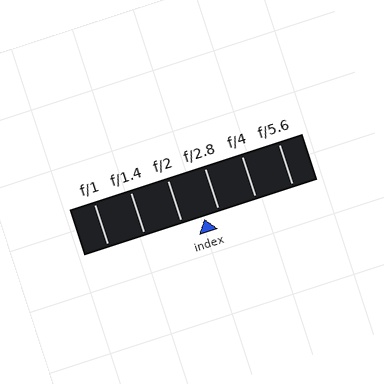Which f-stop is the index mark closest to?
The index mark is closest to f/2.8.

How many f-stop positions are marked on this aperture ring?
There are 6 f-stop positions marked.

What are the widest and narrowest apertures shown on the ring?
The widest aperture shown is f/1 and the narrowest is f/5.6.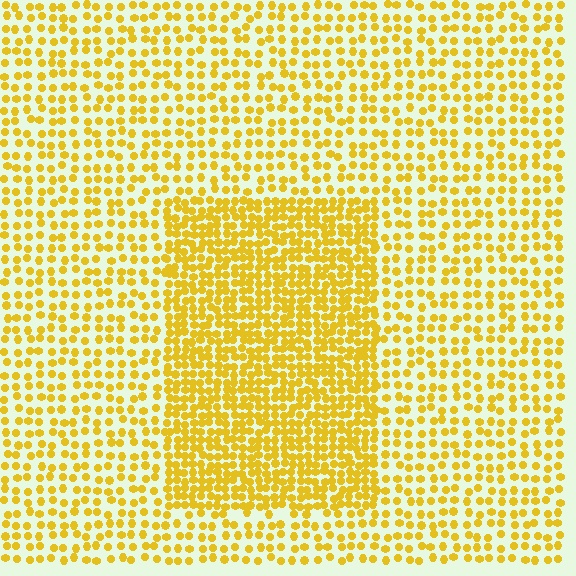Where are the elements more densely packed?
The elements are more densely packed inside the rectangle boundary.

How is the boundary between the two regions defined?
The boundary is defined by a change in element density (approximately 2.0x ratio). All elements are the same color, size, and shape.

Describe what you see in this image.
The image contains small yellow elements arranged at two different densities. A rectangle-shaped region is visible where the elements are more densely packed than the surrounding area.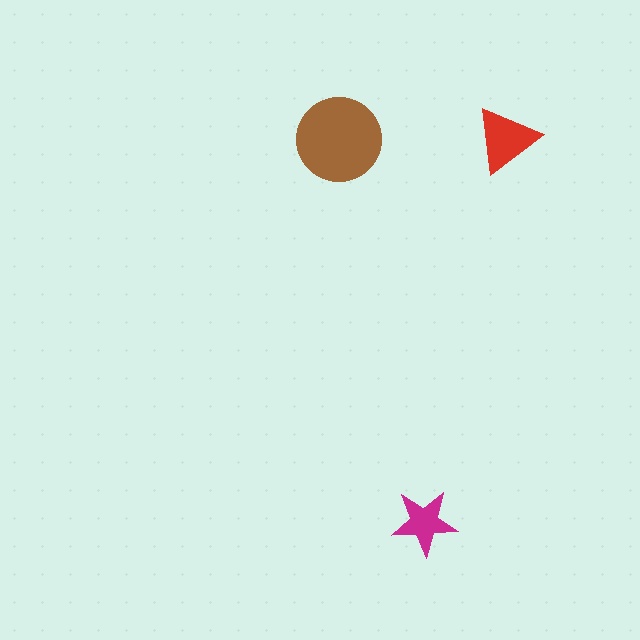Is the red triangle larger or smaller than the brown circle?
Smaller.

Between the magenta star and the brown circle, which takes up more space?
The brown circle.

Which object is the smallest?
The magenta star.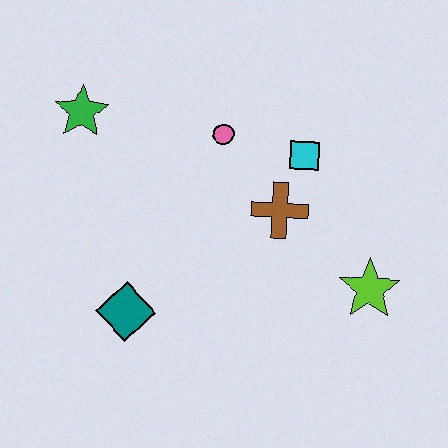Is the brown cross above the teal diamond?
Yes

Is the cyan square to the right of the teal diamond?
Yes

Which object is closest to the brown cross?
The cyan square is closest to the brown cross.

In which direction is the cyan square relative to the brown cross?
The cyan square is above the brown cross.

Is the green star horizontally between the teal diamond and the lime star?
No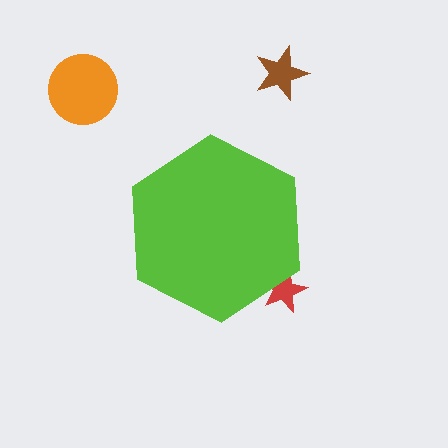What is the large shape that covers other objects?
A lime hexagon.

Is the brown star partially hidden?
No, the brown star is fully visible.